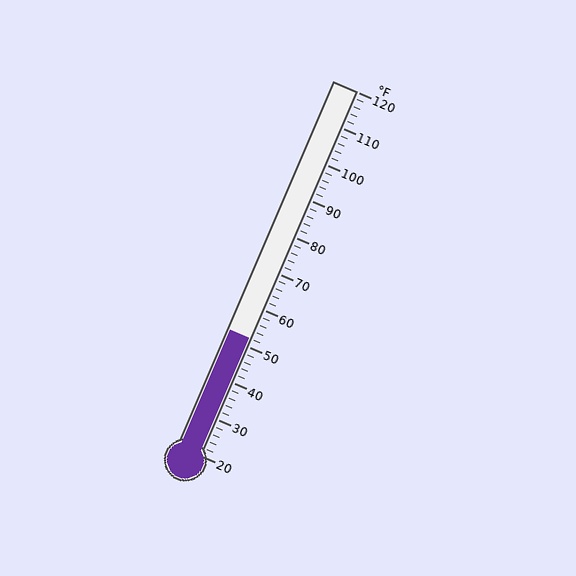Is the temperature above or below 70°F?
The temperature is below 70°F.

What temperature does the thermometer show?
The thermometer shows approximately 52°F.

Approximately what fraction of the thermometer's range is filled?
The thermometer is filled to approximately 30% of its range.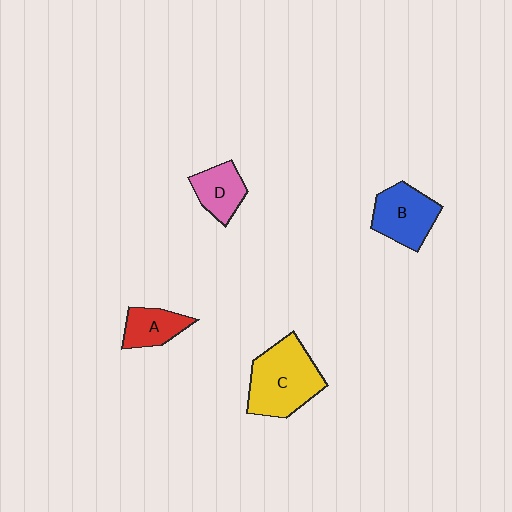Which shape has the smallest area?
Shape A (red).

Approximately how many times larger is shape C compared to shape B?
Approximately 1.4 times.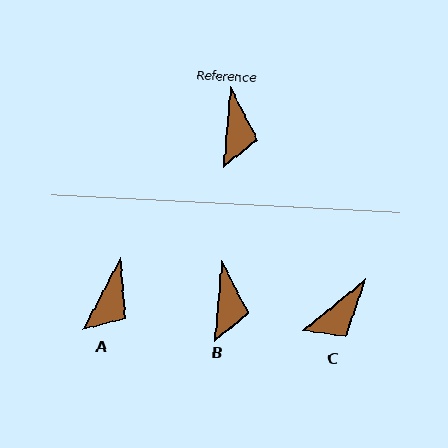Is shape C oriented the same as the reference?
No, it is off by about 46 degrees.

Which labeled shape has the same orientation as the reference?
B.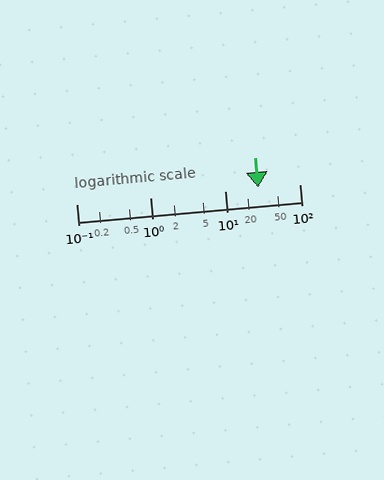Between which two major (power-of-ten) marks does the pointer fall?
The pointer is between 10 and 100.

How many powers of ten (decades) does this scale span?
The scale spans 3 decades, from 0.1 to 100.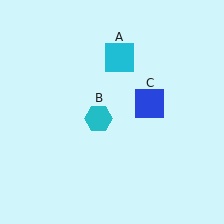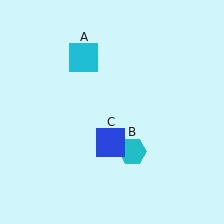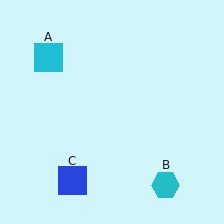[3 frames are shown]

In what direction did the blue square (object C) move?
The blue square (object C) moved down and to the left.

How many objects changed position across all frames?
3 objects changed position: cyan square (object A), cyan hexagon (object B), blue square (object C).